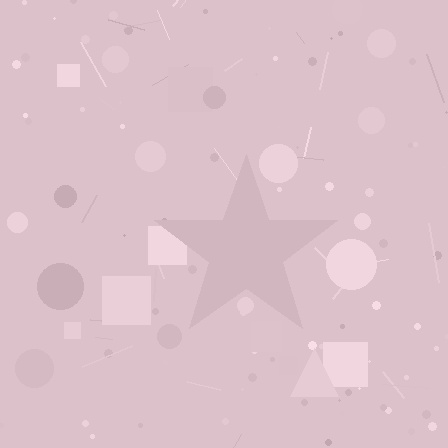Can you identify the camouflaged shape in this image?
The camouflaged shape is a star.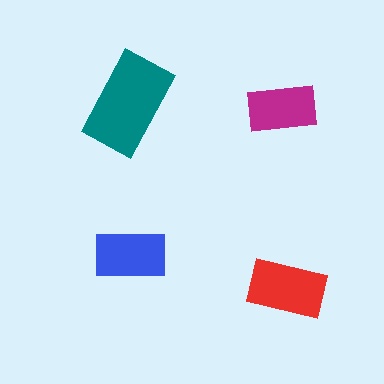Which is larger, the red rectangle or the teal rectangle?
The teal one.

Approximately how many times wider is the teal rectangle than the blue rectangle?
About 1.5 times wider.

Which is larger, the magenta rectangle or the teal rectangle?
The teal one.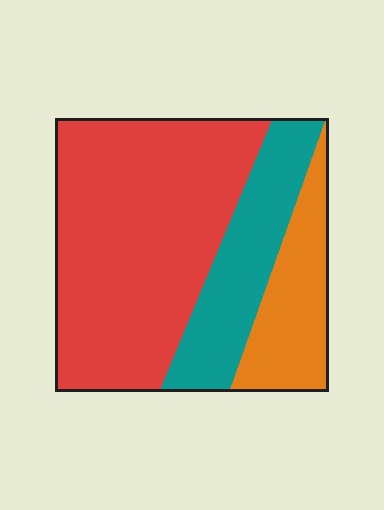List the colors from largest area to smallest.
From largest to smallest: red, teal, orange.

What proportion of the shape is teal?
Teal covers 22% of the shape.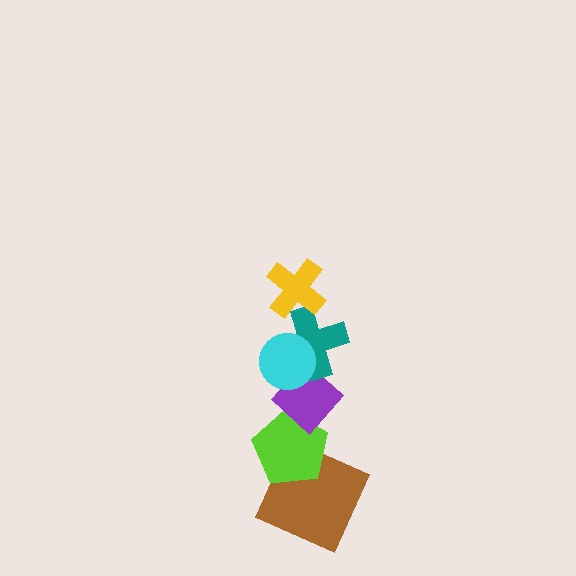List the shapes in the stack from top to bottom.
From top to bottom: the yellow cross, the cyan circle, the teal cross, the purple diamond, the lime pentagon, the brown square.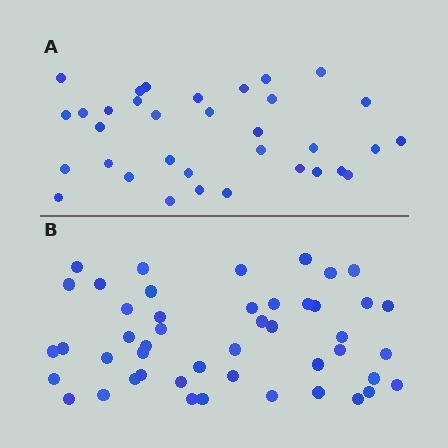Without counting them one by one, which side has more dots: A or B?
Region B (the bottom region) has more dots.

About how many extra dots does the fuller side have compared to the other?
Region B has approximately 15 more dots than region A.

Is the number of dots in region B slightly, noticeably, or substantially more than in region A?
Region B has noticeably more, but not dramatically so. The ratio is roughly 1.4 to 1.